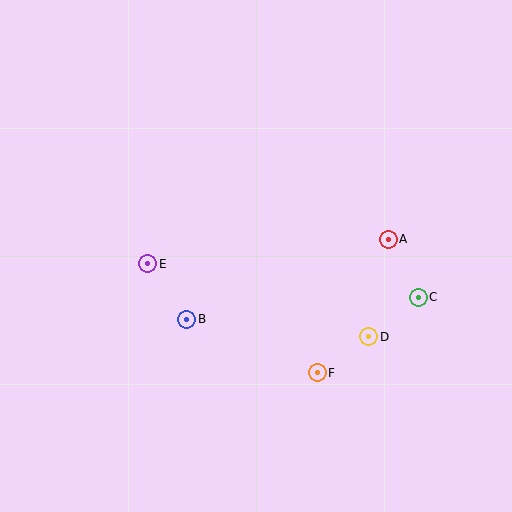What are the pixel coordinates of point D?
Point D is at (369, 337).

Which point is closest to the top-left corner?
Point E is closest to the top-left corner.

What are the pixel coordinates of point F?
Point F is at (317, 373).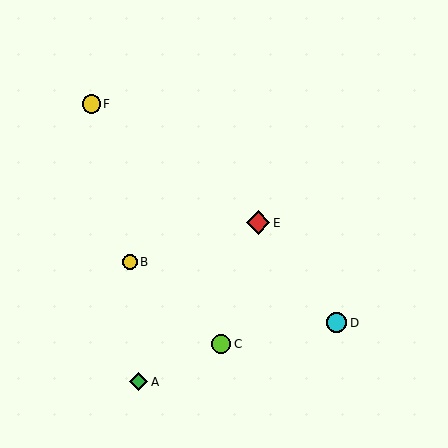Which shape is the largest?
The red diamond (labeled E) is the largest.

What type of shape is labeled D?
Shape D is a cyan circle.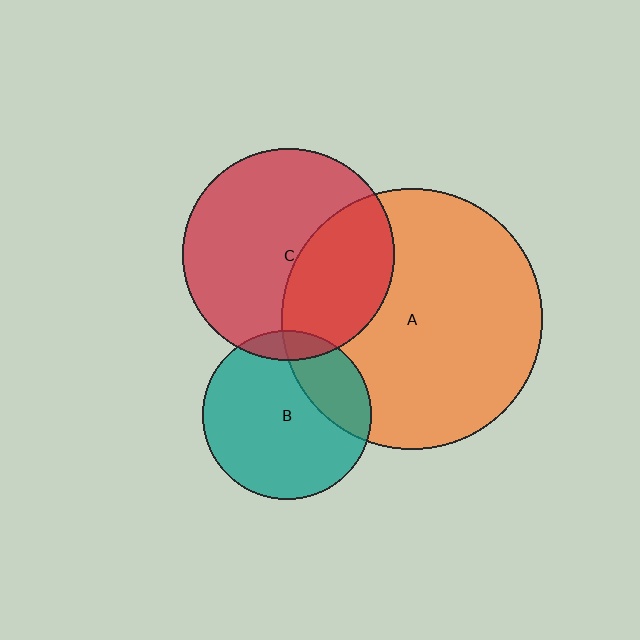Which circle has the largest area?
Circle A (orange).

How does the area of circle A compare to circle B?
Approximately 2.4 times.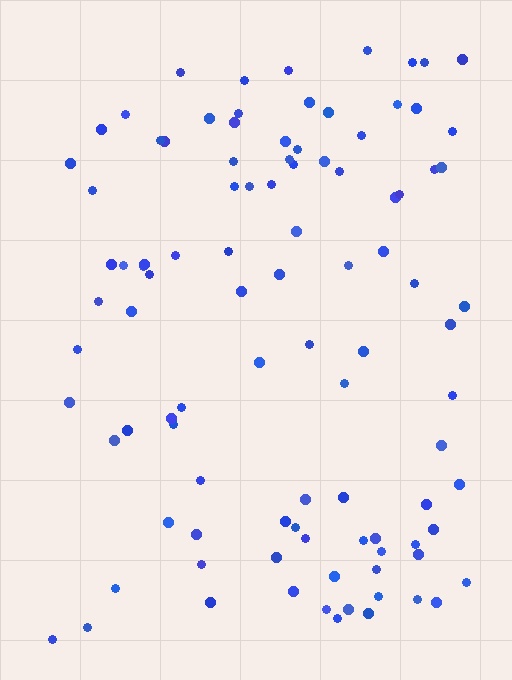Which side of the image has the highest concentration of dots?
The right.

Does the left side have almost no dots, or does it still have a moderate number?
Still a moderate number, just noticeably fewer than the right.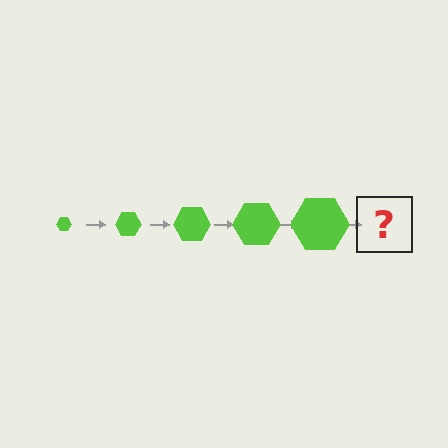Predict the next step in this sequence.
The next step is a lime hexagon, larger than the previous one.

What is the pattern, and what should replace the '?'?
The pattern is that the hexagon gets progressively larger each step. The '?' should be a lime hexagon, larger than the previous one.